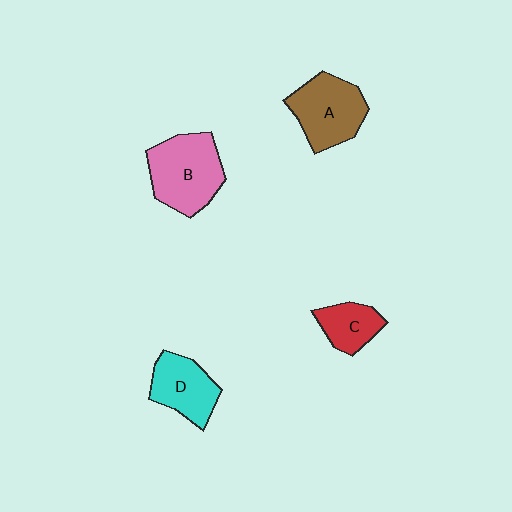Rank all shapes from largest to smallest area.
From largest to smallest: B (pink), A (brown), D (cyan), C (red).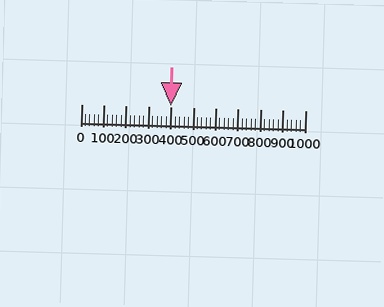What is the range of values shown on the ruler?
The ruler shows values from 0 to 1000.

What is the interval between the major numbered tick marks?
The major tick marks are spaced 100 units apart.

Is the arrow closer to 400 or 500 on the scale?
The arrow is closer to 400.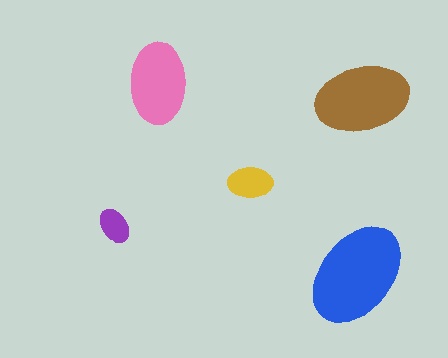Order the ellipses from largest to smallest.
the blue one, the brown one, the pink one, the yellow one, the purple one.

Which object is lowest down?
The blue ellipse is bottommost.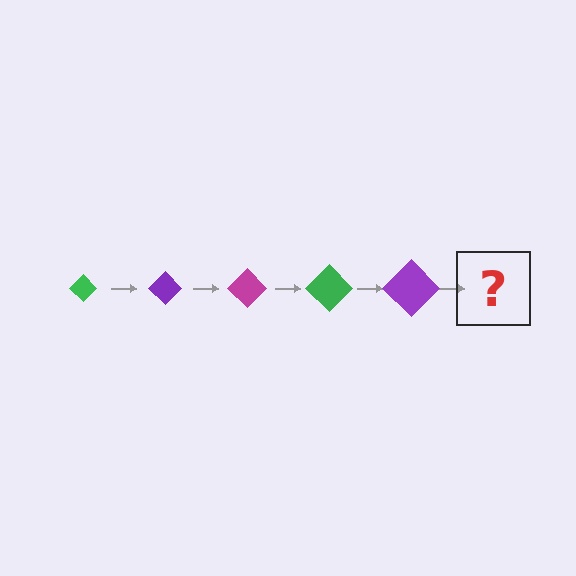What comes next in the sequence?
The next element should be a magenta diamond, larger than the previous one.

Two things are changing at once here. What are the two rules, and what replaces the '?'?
The two rules are that the diamond grows larger each step and the color cycles through green, purple, and magenta. The '?' should be a magenta diamond, larger than the previous one.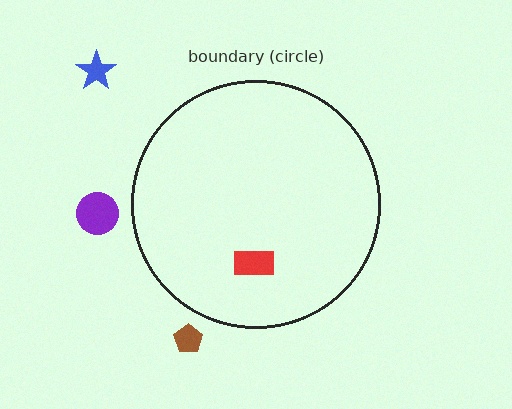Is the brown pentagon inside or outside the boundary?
Outside.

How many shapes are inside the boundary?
1 inside, 3 outside.